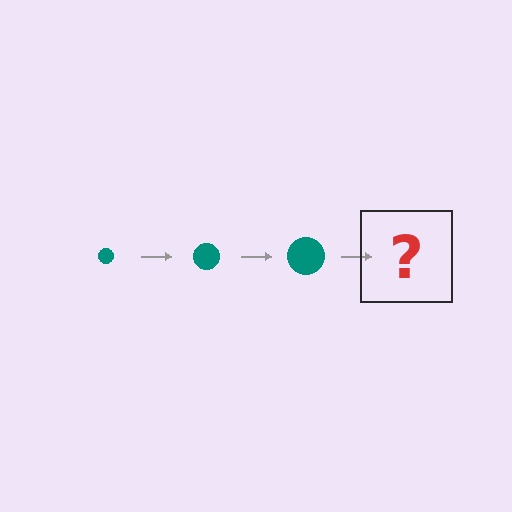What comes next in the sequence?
The next element should be a teal circle, larger than the previous one.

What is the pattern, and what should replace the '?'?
The pattern is that the circle gets progressively larger each step. The '?' should be a teal circle, larger than the previous one.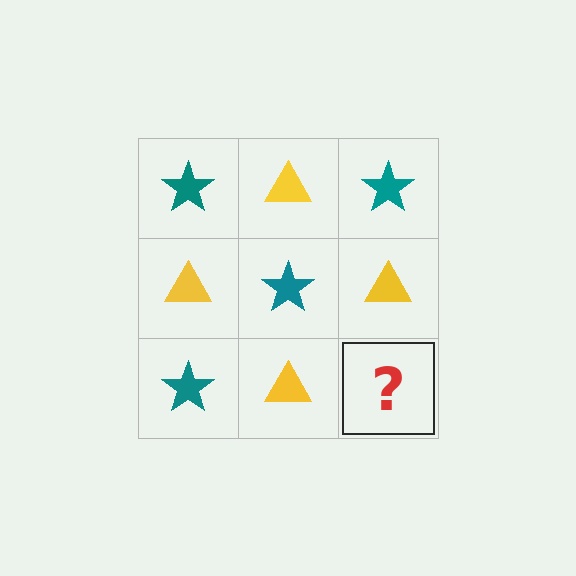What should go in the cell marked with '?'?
The missing cell should contain a teal star.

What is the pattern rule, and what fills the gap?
The rule is that it alternates teal star and yellow triangle in a checkerboard pattern. The gap should be filled with a teal star.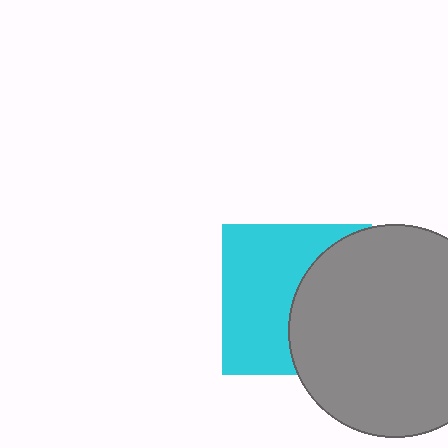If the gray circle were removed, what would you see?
You would see the complete cyan square.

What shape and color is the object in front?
The object in front is a gray circle.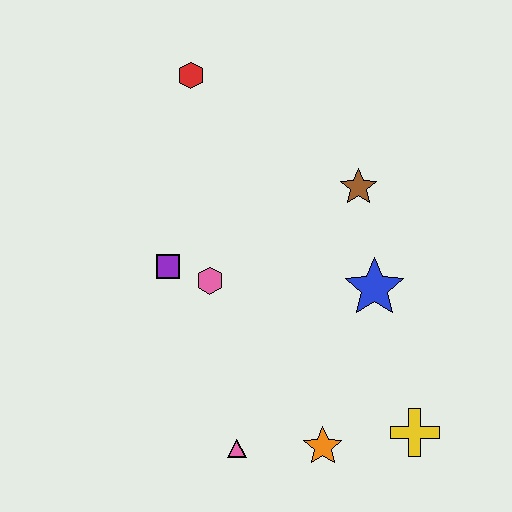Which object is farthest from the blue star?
The red hexagon is farthest from the blue star.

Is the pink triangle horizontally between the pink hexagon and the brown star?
Yes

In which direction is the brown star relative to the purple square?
The brown star is to the right of the purple square.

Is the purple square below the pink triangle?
No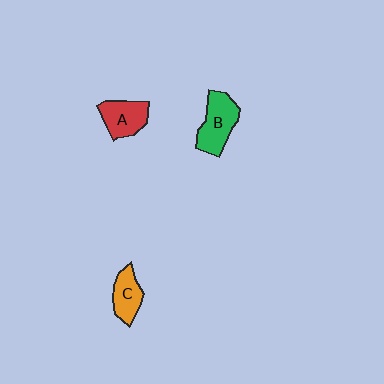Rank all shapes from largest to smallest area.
From largest to smallest: B (green), A (red), C (orange).